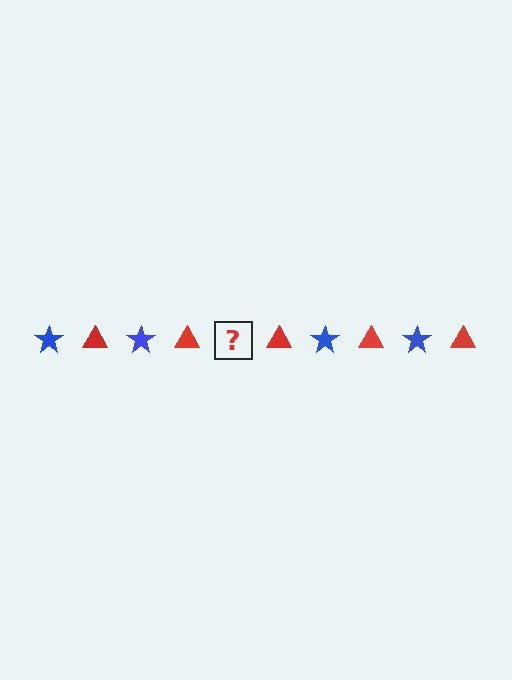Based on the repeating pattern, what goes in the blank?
The blank should be a blue star.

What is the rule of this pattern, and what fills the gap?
The rule is that the pattern alternates between blue star and red triangle. The gap should be filled with a blue star.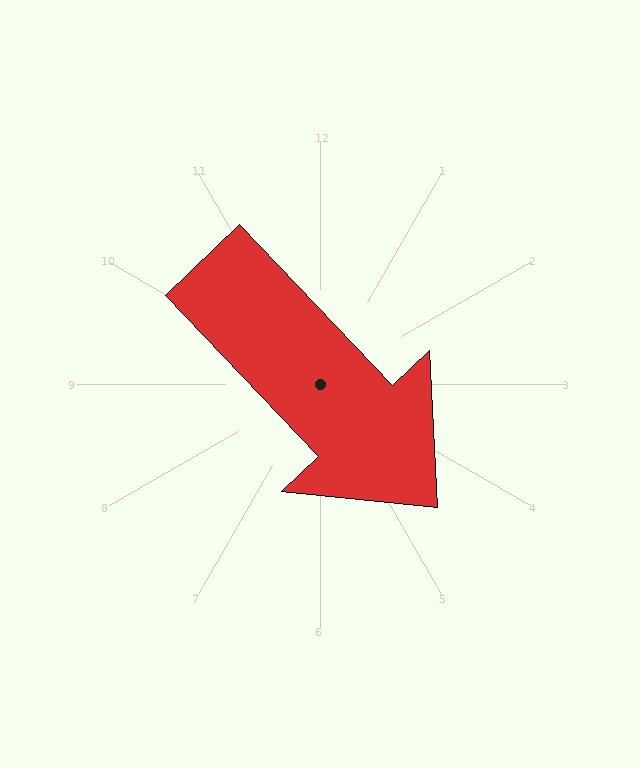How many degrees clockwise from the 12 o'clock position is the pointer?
Approximately 136 degrees.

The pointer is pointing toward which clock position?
Roughly 5 o'clock.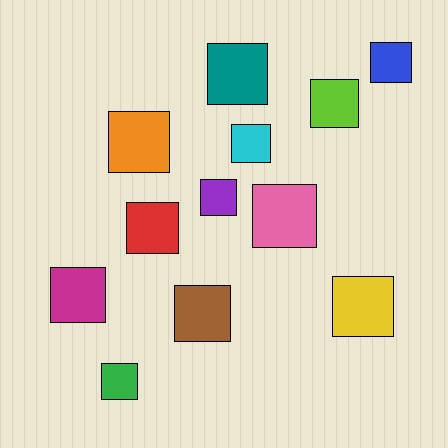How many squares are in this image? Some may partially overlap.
There are 12 squares.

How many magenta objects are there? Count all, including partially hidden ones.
There is 1 magenta object.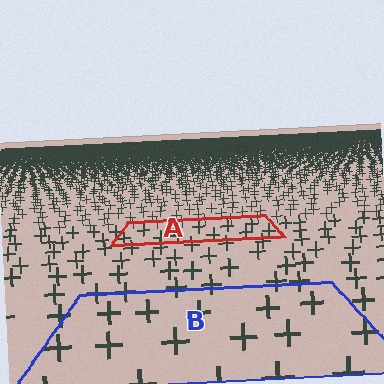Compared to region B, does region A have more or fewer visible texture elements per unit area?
Region A has more texture elements per unit area — they are packed more densely because it is farther away.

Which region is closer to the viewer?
Region B is closer. The texture elements there are larger and more spread out.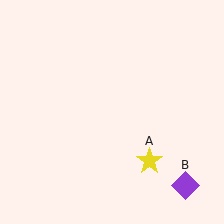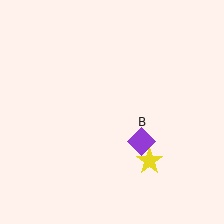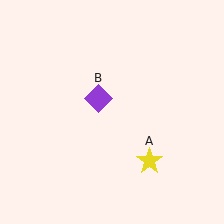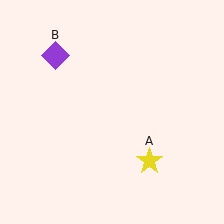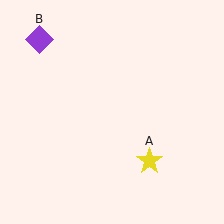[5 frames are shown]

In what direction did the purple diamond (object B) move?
The purple diamond (object B) moved up and to the left.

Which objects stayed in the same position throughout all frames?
Yellow star (object A) remained stationary.